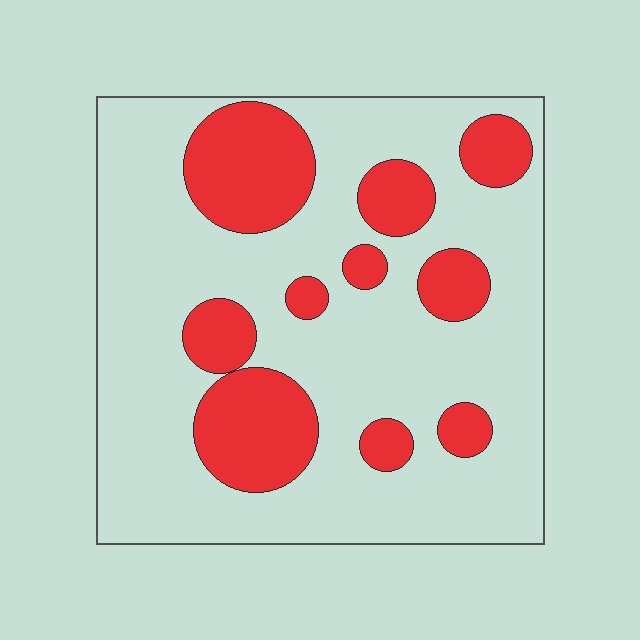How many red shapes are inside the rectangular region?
10.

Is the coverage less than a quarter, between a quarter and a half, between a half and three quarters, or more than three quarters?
Between a quarter and a half.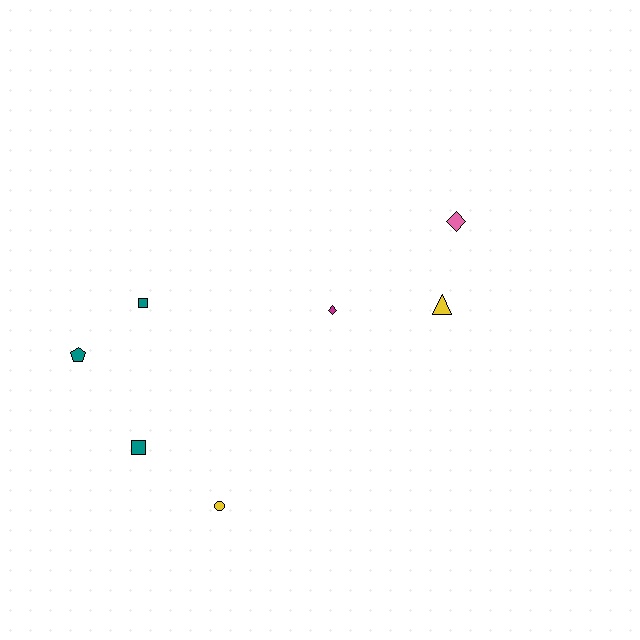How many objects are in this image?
There are 7 objects.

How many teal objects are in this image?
There are 3 teal objects.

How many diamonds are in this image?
There are 2 diamonds.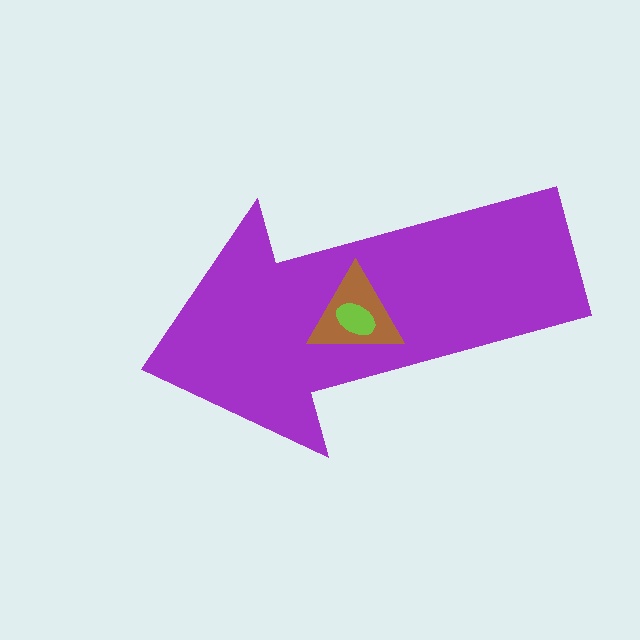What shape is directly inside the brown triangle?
The lime ellipse.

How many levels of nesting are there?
3.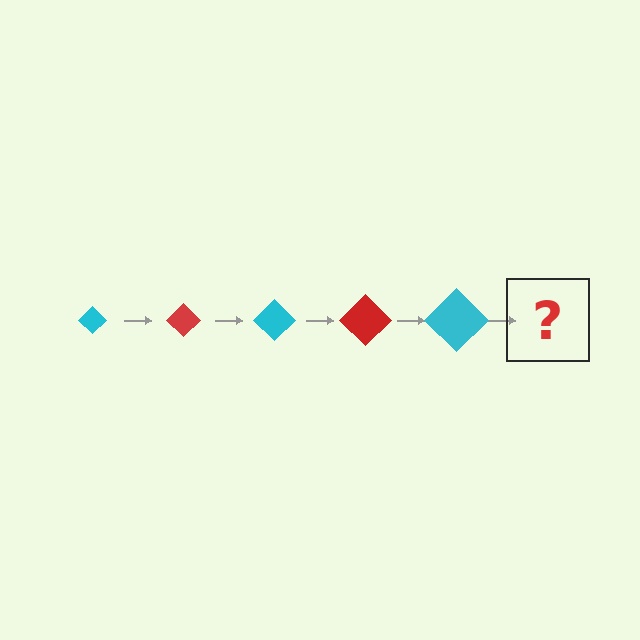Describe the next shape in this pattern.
It should be a red diamond, larger than the previous one.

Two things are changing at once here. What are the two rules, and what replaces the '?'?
The two rules are that the diamond grows larger each step and the color cycles through cyan and red. The '?' should be a red diamond, larger than the previous one.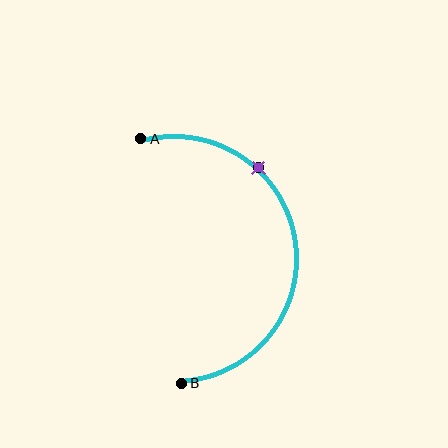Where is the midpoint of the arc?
The arc midpoint is the point on the curve farthest from the straight line joining A and B. It sits to the right of that line.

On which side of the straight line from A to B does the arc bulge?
The arc bulges to the right of the straight line connecting A and B.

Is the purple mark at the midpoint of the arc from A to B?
No. The purple mark lies on the arc but is closer to endpoint A. The arc midpoint would be at the point on the curve equidistant along the arc from both A and B.